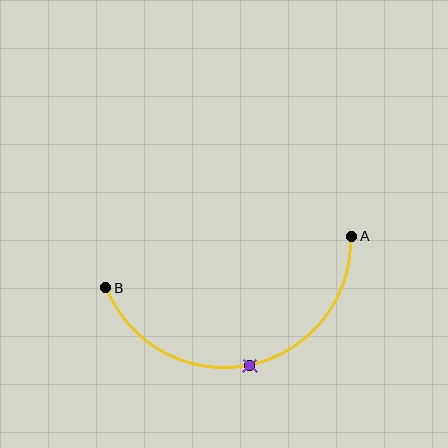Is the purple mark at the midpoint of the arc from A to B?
Yes. The purple mark lies on the arc at equal arc-length from both A and B — it is the arc midpoint.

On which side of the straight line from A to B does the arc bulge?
The arc bulges below the straight line connecting A and B.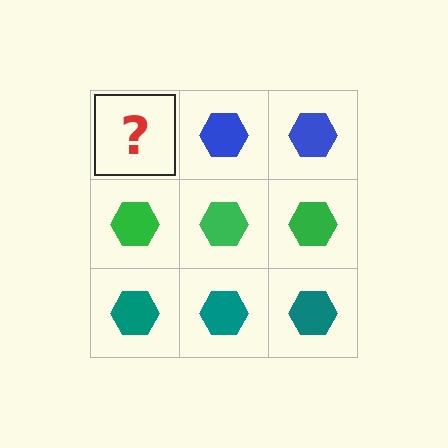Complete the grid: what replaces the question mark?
The question mark should be replaced with a blue hexagon.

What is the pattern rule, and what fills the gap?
The rule is that each row has a consistent color. The gap should be filled with a blue hexagon.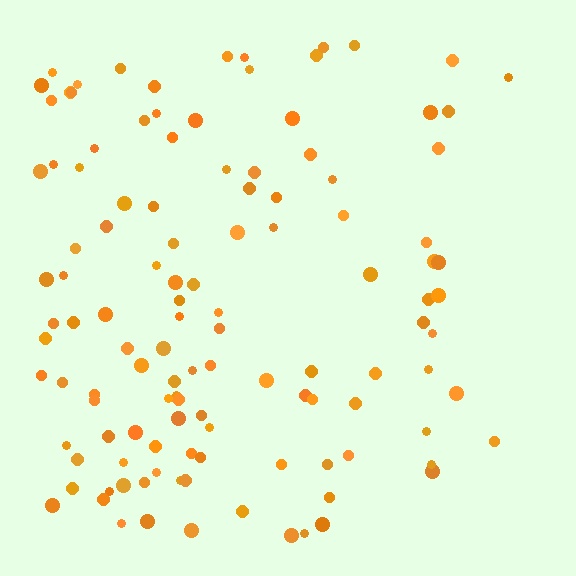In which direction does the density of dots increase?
From right to left, with the left side densest.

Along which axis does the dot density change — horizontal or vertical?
Horizontal.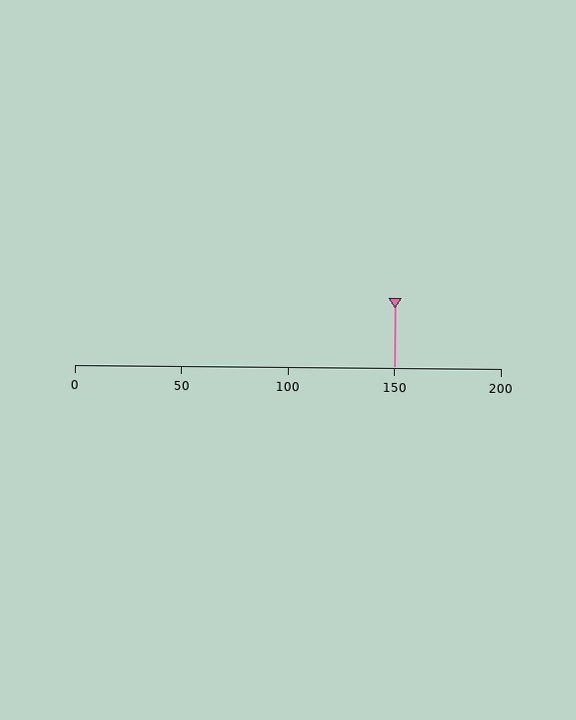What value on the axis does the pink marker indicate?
The marker indicates approximately 150.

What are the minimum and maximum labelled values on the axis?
The axis runs from 0 to 200.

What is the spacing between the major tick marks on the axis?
The major ticks are spaced 50 apart.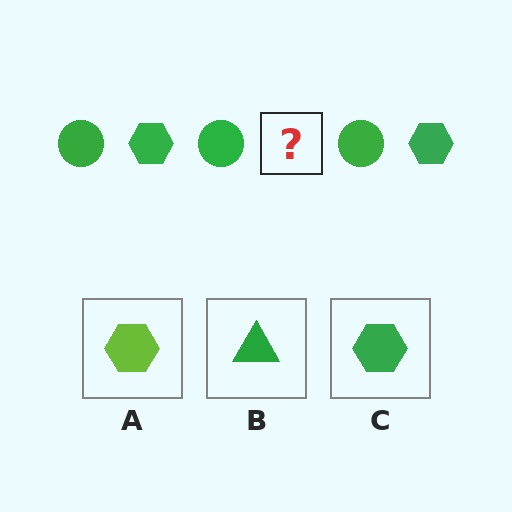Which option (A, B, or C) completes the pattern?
C.